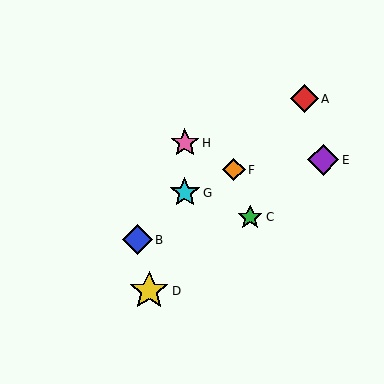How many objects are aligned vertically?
2 objects (G, H) are aligned vertically.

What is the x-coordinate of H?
Object H is at x≈185.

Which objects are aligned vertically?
Objects G, H are aligned vertically.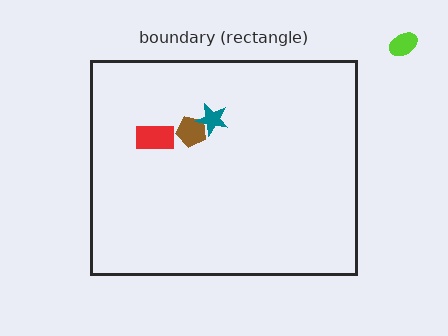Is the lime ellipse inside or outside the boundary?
Outside.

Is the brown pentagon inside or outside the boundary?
Inside.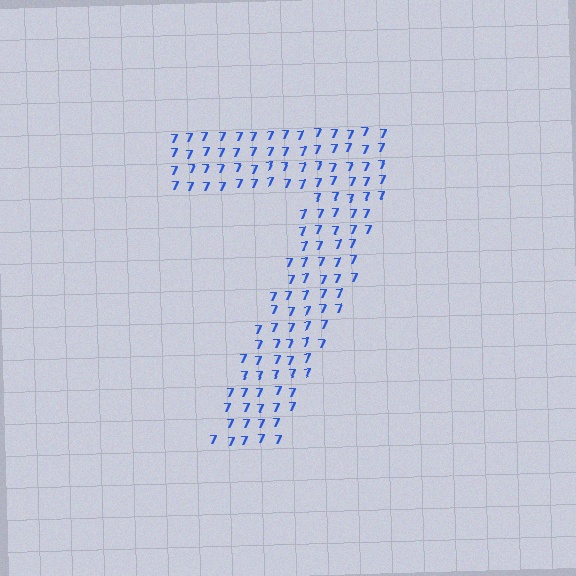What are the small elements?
The small elements are digit 7's.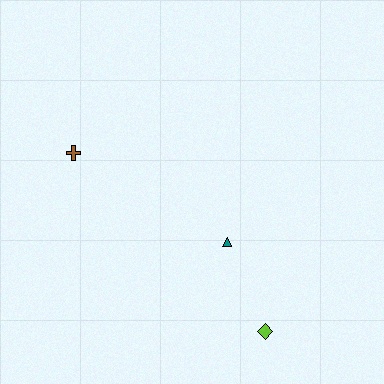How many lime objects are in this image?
There is 1 lime object.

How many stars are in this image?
There are no stars.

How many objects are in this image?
There are 3 objects.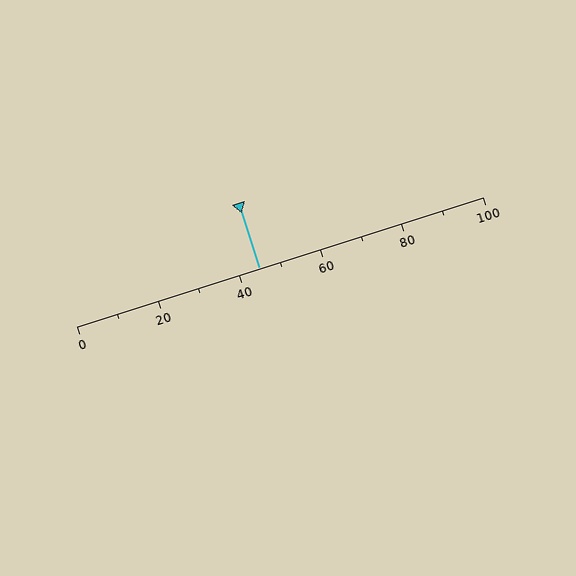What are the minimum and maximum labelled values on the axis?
The axis runs from 0 to 100.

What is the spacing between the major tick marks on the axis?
The major ticks are spaced 20 apart.